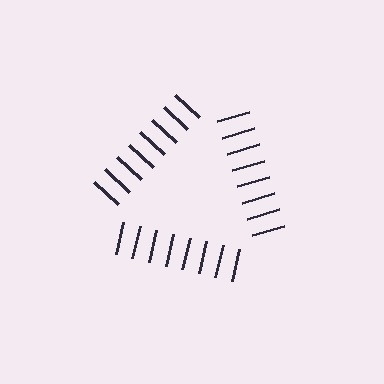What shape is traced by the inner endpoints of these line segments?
An illusory triangle — the line segments terminate on its edges but no continuous stroke is drawn.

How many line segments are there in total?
24 — 8 along each of the 3 edges.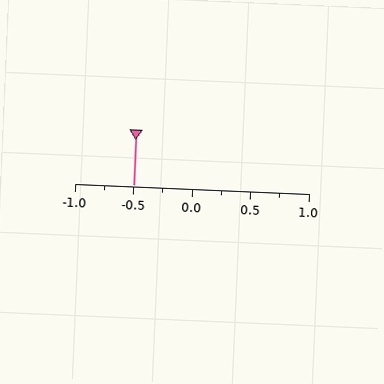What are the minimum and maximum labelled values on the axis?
The axis runs from -1.0 to 1.0.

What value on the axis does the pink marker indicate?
The marker indicates approximately -0.5.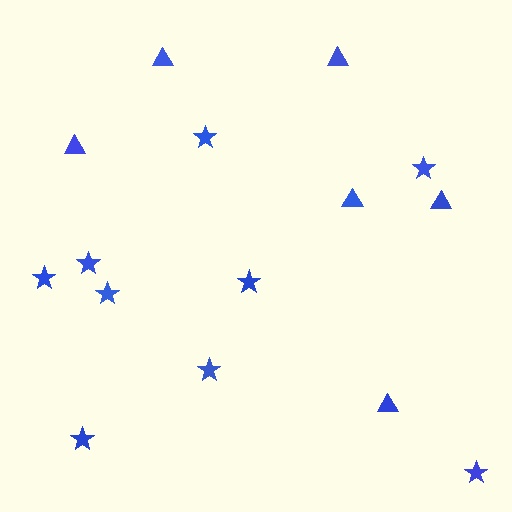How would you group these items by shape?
There are 2 groups: one group of stars (9) and one group of triangles (6).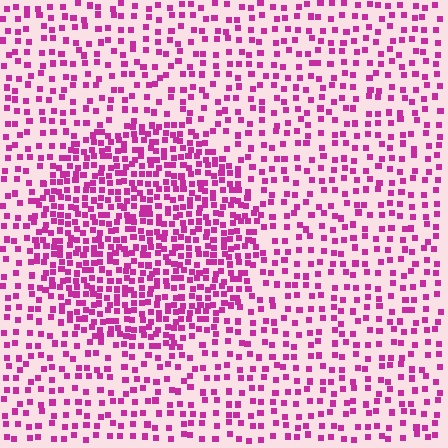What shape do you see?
I see a circle.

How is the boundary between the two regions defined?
The boundary is defined by a change in element density (approximately 2.1x ratio). All elements are the same color, size, and shape.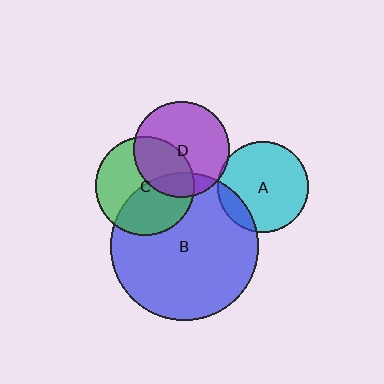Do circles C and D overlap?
Yes.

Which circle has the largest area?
Circle B (blue).